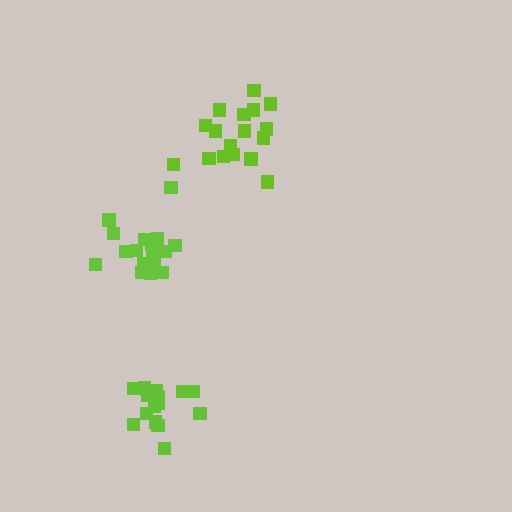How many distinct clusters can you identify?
There are 3 distinct clusters.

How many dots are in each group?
Group 1: 17 dots, Group 2: 17 dots, Group 3: 16 dots (50 total).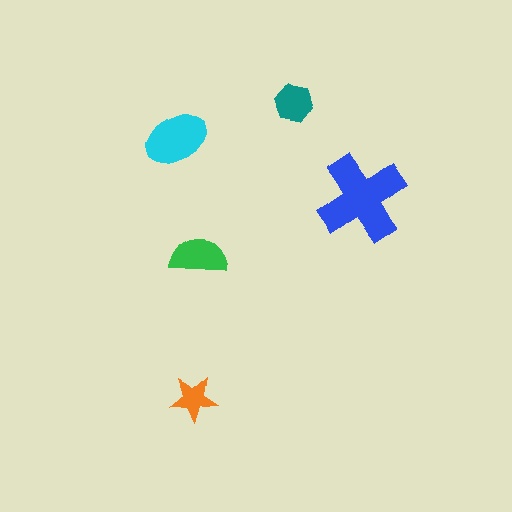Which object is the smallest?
The orange star.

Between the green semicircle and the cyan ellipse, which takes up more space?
The cyan ellipse.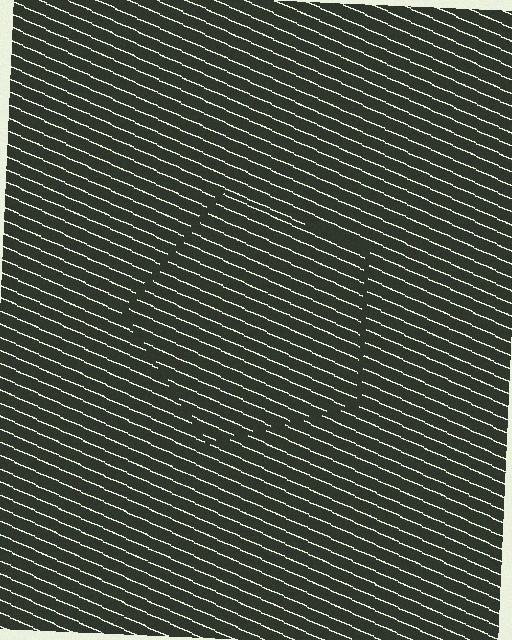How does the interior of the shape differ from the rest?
The interior of the shape contains the same grating, shifted by half a period — the contour is defined by the phase discontinuity where line-ends from the inner and outer gratings abut.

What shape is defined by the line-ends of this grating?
An illusory pentagon. The interior of the shape contains the same grating, shifted by half a period — the contour is defined by the phase discontinuity where line-ends from the inner and outer gratings abut.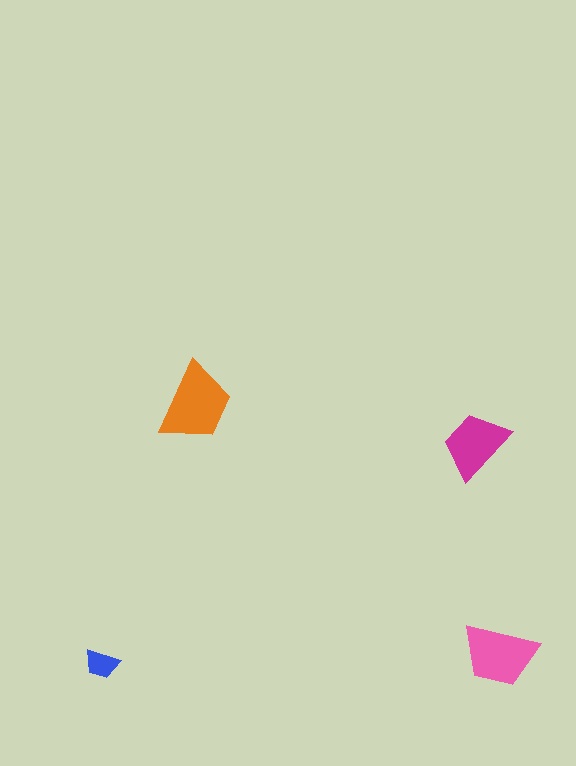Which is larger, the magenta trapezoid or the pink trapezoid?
The pink one.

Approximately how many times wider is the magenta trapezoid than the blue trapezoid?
About 2 times wider.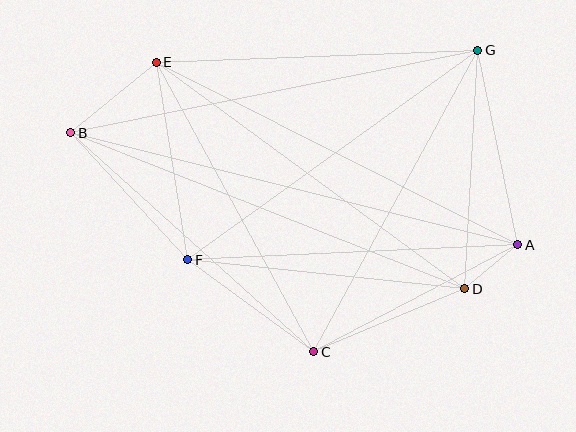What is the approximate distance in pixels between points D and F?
The distance between D and F is approximately 278 pixels.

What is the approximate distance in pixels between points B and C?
The distance between B and C is approximately 327 pixels.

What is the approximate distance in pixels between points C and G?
The distance between C and G is approximately 344 pixels.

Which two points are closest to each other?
Points A and D are closest to each other.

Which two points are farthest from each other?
Points A and B are farthest from each other.